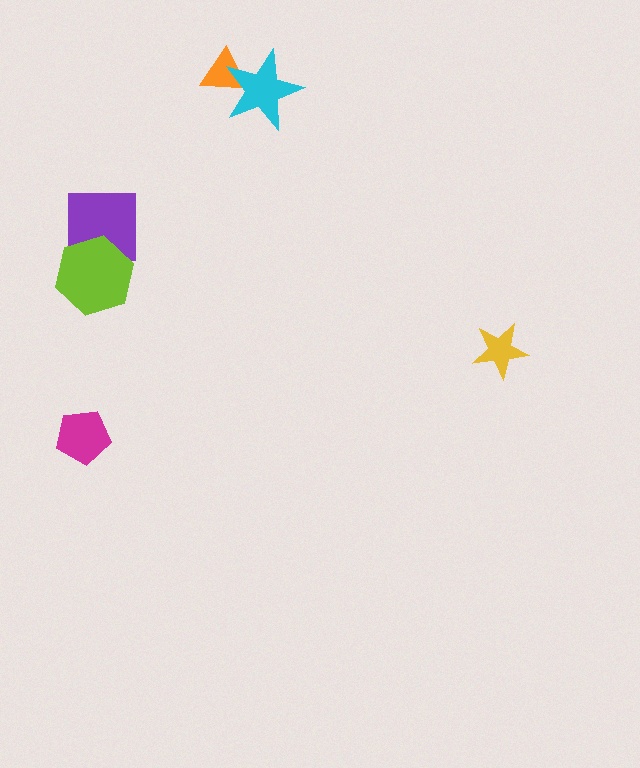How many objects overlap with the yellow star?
0 objects overlap with the yellow star.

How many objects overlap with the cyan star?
1 object overlaps with the cyan star.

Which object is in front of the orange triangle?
The cyan star is in front of the orange triangle.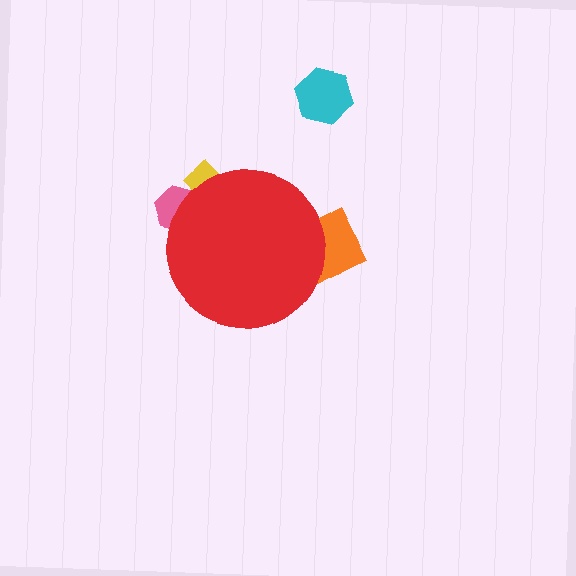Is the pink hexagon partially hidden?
Yes, the pink hexagon is partially hidden behind the red circle.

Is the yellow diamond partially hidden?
Yes, the yellow diamond is partially hidden behind the red circle.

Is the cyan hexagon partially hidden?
No, the cyan hexagon is fully visible.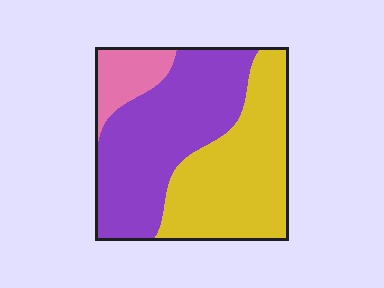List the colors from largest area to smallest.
From largest to smallest: purple, yellow, pink.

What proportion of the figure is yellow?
Yellow covers 42% of the figure.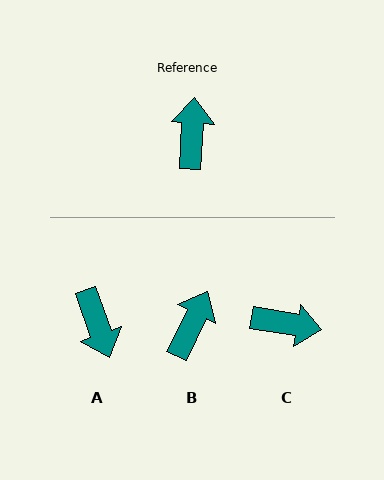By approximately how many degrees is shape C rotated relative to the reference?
Approximately 96 degrees clockwise.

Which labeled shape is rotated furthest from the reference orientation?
A, about 156 degrees away.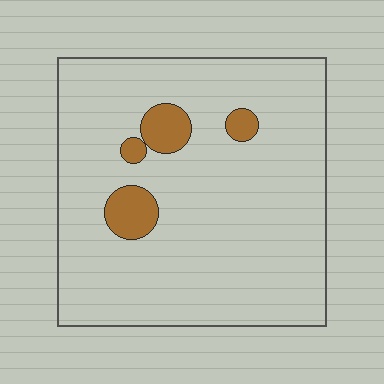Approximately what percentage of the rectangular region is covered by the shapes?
Approximately 10%.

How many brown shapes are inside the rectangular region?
4.